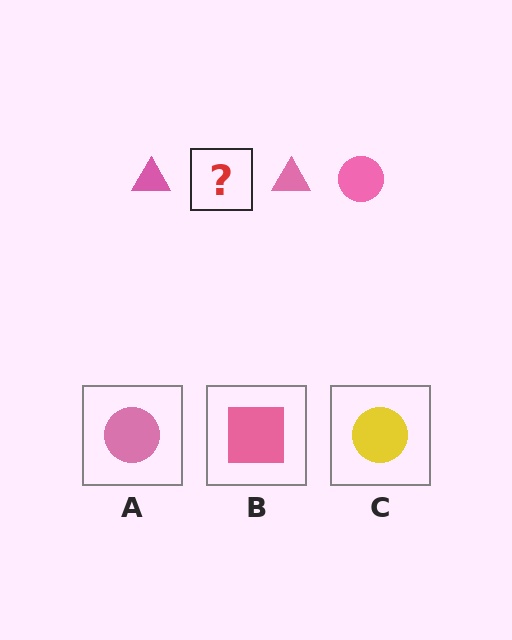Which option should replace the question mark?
Option A.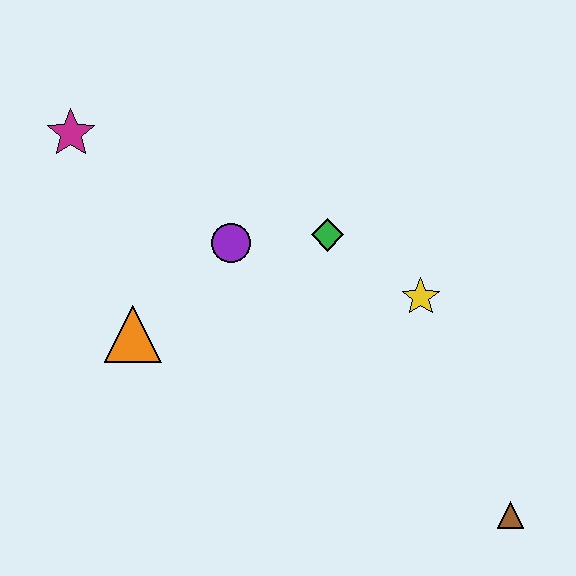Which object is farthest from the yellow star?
The magenta star is farthest from the yellow star.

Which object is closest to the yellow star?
The green diamond is closest to the yellow star.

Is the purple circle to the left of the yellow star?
Yes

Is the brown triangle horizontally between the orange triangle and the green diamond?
No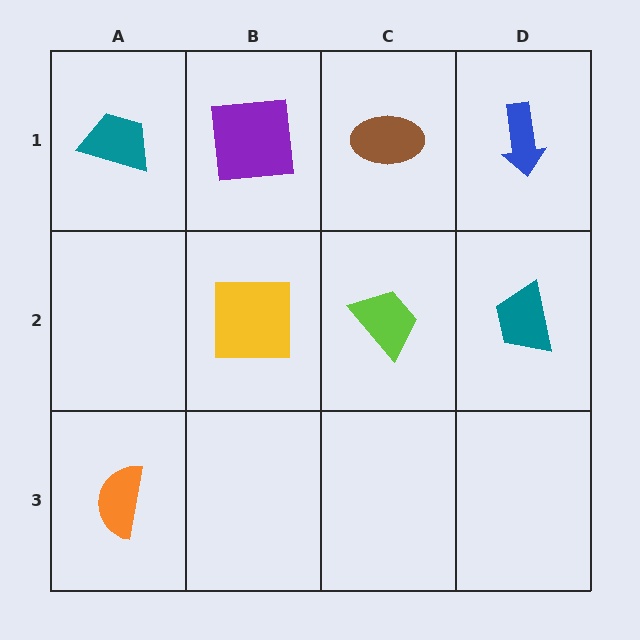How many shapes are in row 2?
3 shapes.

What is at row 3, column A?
An orange semicircle.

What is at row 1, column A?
A teal trapezoid.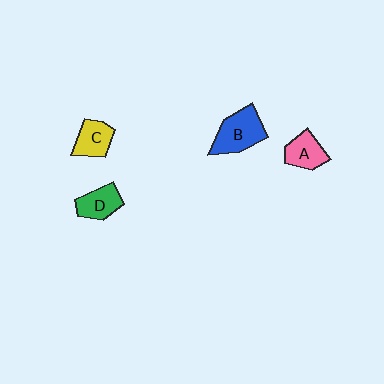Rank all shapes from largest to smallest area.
From largest to smallest: B (blue), D (green), C (yellow), A (pink).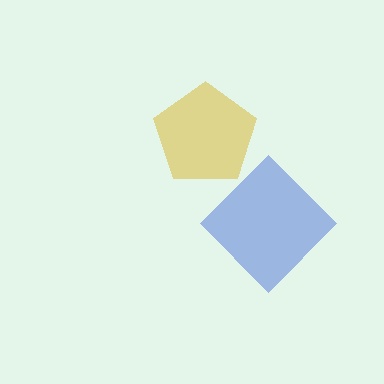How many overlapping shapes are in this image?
There are 2 overlapping shapes in the image.